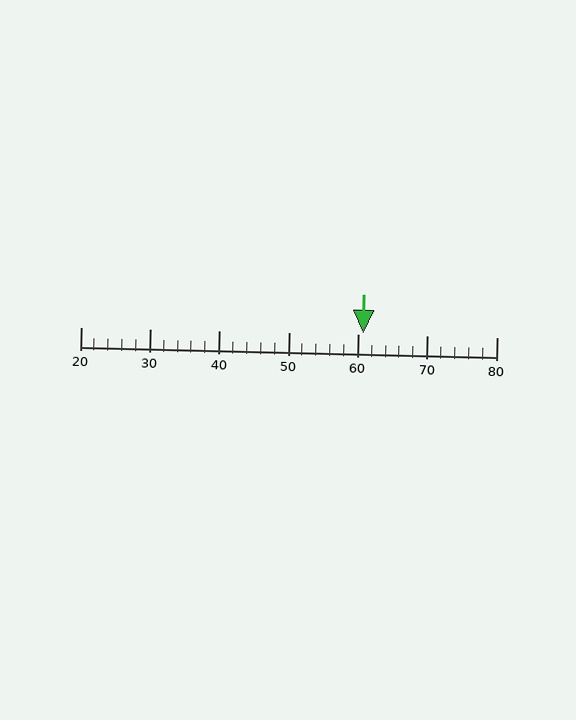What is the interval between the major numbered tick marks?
The major tick marks are spaced 10 units apart.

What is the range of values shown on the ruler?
The ruler shows values from 20 to 80.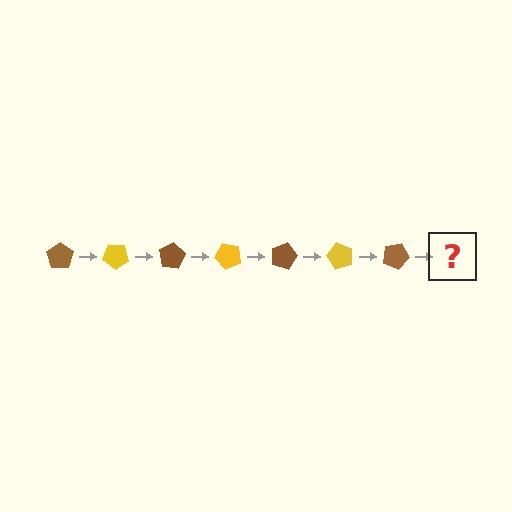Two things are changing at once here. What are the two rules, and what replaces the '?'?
The two rules are that it rotates 40 degrees each step and the color cycles through brown and yellow. The '?' should be a yellow pentagon, rotated 280 degrees from the start.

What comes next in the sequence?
The next element should be a yellow pentagon, rotated 280 degrees from the start.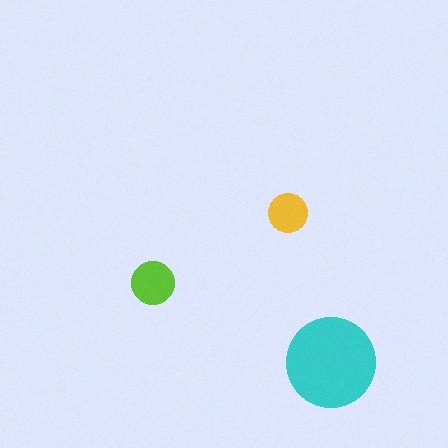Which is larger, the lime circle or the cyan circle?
The cyan one.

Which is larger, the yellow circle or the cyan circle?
The cyan one.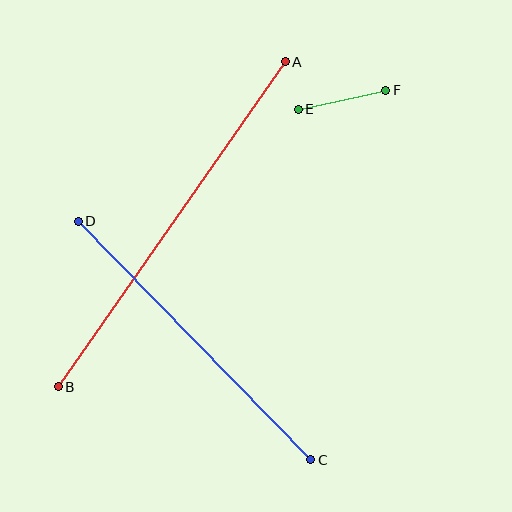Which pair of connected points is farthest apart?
Points A and B are farthest apart.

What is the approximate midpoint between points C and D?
The midpoint is at approximately (194, 341) pixels.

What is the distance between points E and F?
The distance is approximately 89 pixels.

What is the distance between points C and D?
The distance is approximately 333 pixels.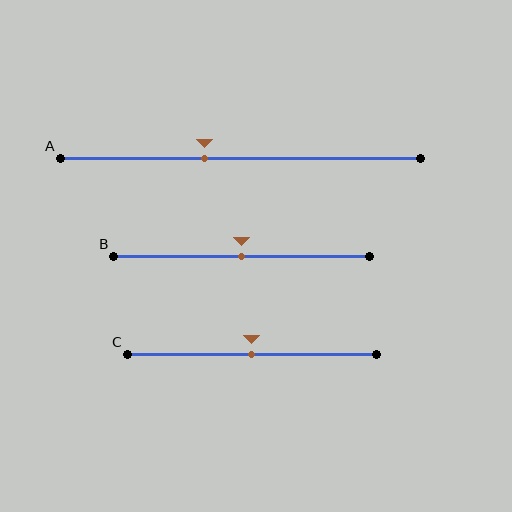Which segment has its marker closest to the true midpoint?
Segment B has its marker closest to the true midpoint.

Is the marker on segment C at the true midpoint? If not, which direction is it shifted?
Yes, the marker on segment C is at the true midpoint.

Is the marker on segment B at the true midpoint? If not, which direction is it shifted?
Yes, the marker on segment B is at the true midpoint.